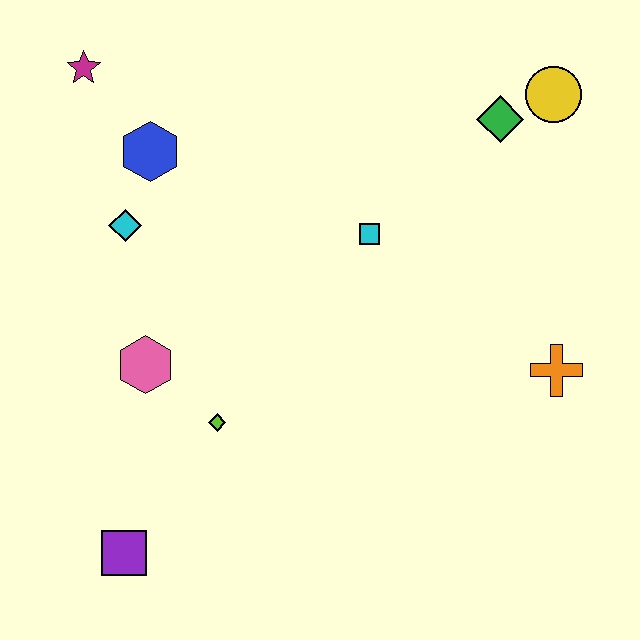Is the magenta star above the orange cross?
Yes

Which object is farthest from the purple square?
The yellow circle is farthest from the purple square.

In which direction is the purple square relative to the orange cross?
The purple square is to the left of the orange cross.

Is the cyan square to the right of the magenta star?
Yes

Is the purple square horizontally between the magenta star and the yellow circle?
Yes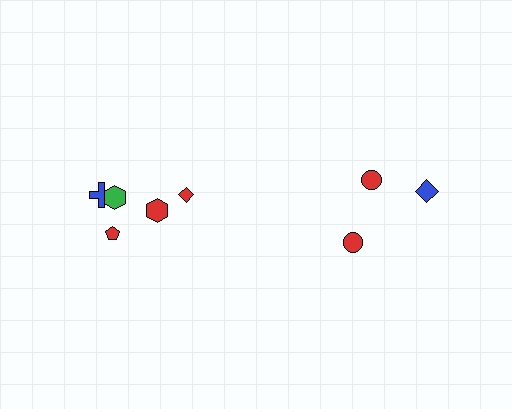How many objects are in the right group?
There are 3 objects.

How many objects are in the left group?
There are 5 objects.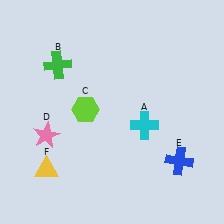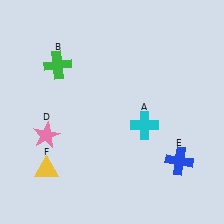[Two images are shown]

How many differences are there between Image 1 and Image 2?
There is 1 difference between the two images.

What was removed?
The lime hexagon (C) was removed in Image 2.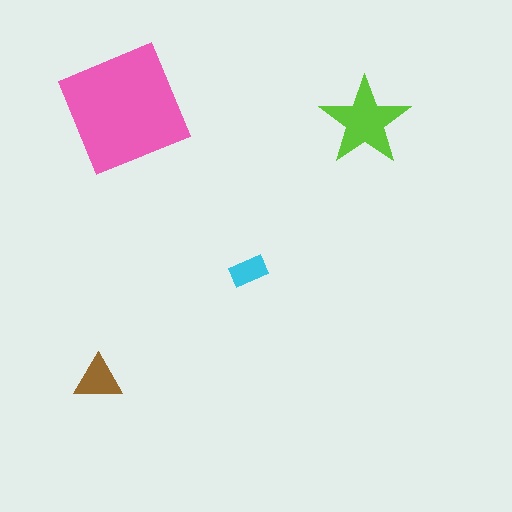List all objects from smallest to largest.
The cyan rectangle, the brown triangle, the lime star, the pink square.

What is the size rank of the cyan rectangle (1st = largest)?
4th.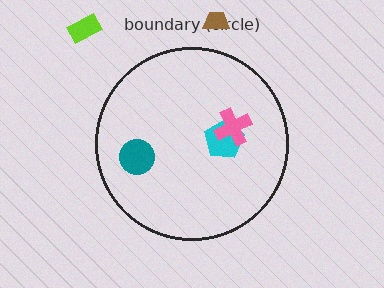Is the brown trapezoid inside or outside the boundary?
Outside.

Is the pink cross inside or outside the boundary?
Inside.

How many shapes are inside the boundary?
3 inside, 2 outside.